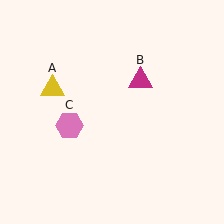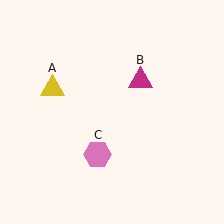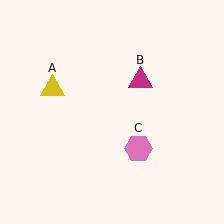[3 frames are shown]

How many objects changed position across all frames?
1 object changed position: pink hexagon (object C).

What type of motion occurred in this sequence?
The pink hexagon (object C) rotated counterclockwise around the center of the scene.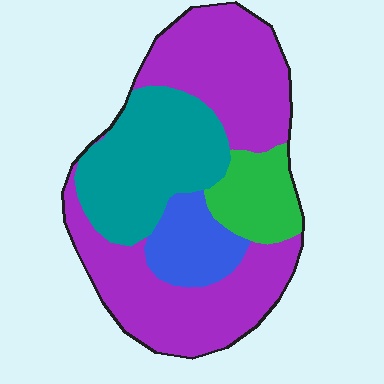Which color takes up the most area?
Purple, at roughly 50%.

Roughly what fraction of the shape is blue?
Blue covers roughly 10% of the shape.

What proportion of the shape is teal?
Teal covers about 25% of the shape.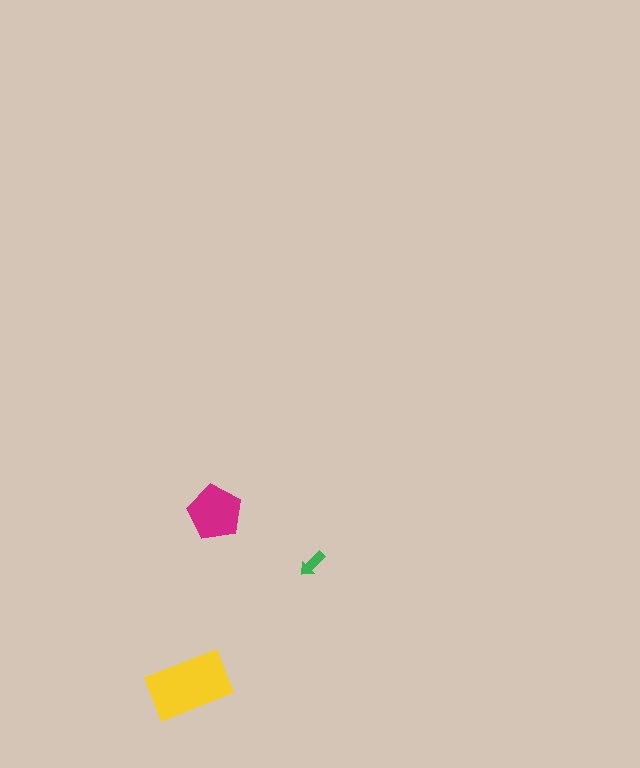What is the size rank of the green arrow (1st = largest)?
3rd.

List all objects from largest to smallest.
The yellow rectangle, the magenta pentagon, the green arrow.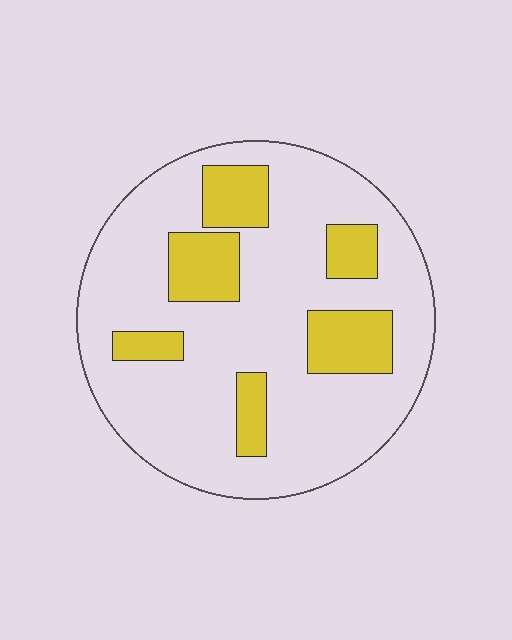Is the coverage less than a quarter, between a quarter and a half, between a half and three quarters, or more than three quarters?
Less than a quarter.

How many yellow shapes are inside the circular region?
6.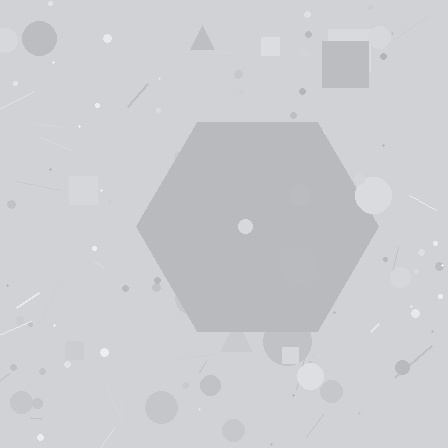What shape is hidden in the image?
A hexagon is hidden in the image.